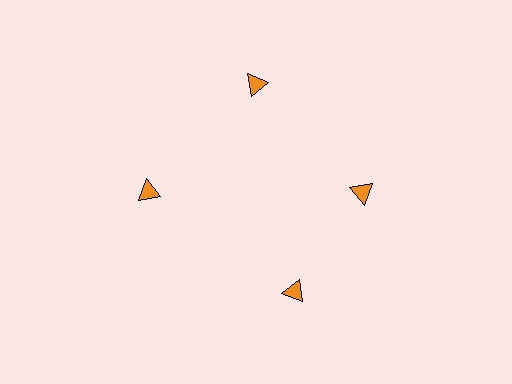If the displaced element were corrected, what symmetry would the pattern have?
It would have 4-fold rotational symmetry — the pattern would map onto itself every 90 degrees.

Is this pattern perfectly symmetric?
No. The 4 orange triangles are arranged in a ring, but one element near the 6 o'clock position is rotated out of alignment along the ring, breaking the 4-fold rotational symmetry.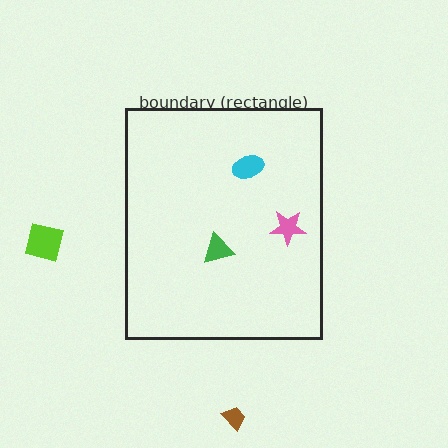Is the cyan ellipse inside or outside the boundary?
Inside.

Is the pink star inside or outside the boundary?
Inside.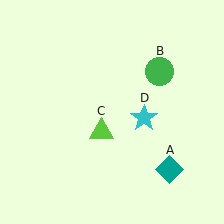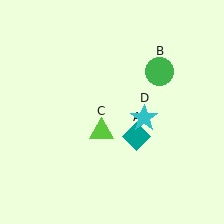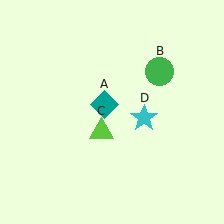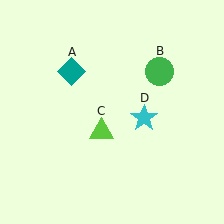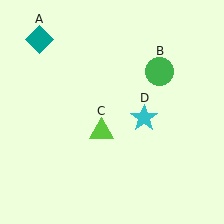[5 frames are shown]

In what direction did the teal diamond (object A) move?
The teal diamond (object A) moved up and to the left.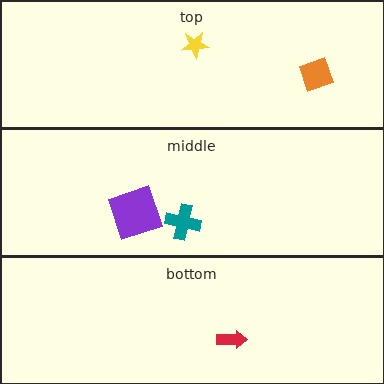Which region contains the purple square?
The middle region.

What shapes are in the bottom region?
The red arrow.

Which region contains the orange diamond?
The top region.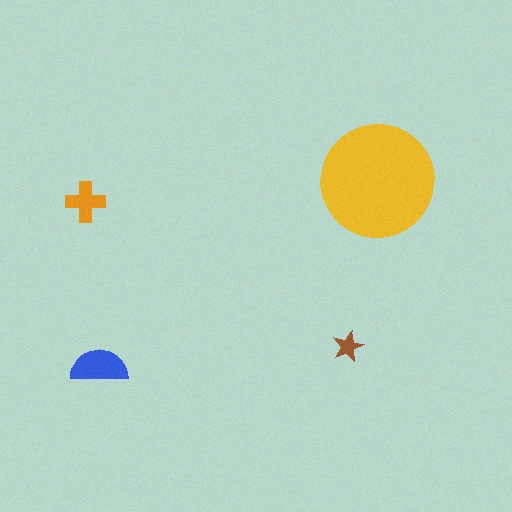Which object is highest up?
The yellow circle is topmost.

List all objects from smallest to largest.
The brown star, the orange cross, the blue semicircle, the yellow circle.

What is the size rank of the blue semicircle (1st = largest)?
2nd.